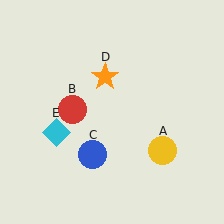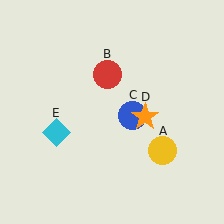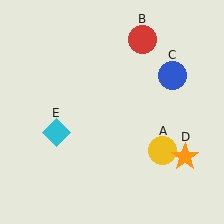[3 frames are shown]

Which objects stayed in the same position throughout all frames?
Yellow circle (object A) and cyan diamond (object E) remained stationary.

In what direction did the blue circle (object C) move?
The blue circle (object C) moved up and to the right.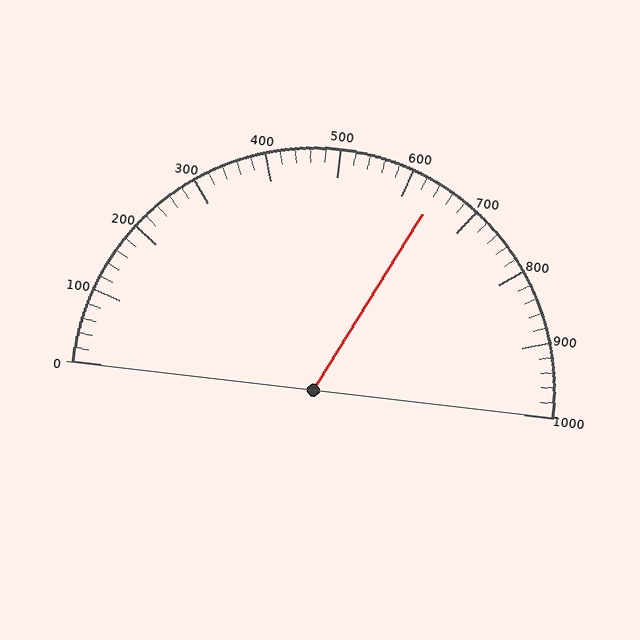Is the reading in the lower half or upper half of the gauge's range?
The reading is in the upper half of the range (0 to 1000).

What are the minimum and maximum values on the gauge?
The gauge ranges from 0 to 1000.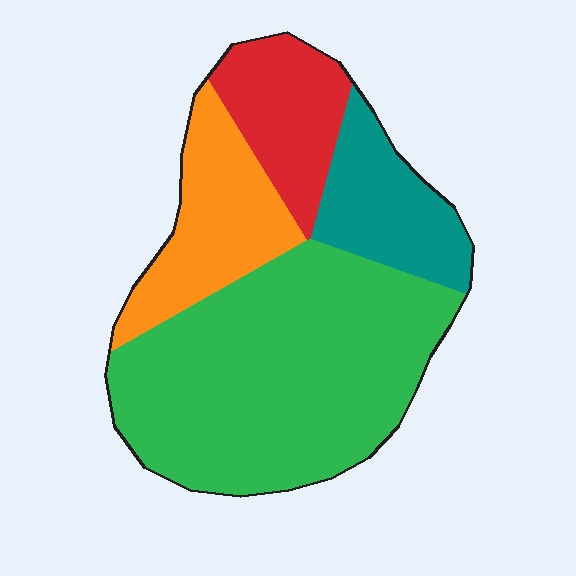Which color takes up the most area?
Green, at roughly 55%.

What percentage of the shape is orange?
Orange takes up about one sixth (1/6) of the shape.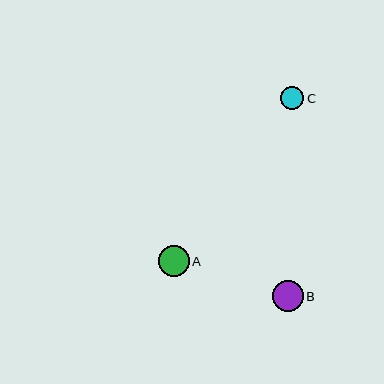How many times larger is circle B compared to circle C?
Circle B is approximately 1.3 times the size of circle C.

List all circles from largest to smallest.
From largest to smallest: A, B, C.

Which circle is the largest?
Circle A is the largest with a size of approximately 31 pixels.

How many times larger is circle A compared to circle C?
Circle A is approximately 1.4 times the size of circle C.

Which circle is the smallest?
Circle C is the smallest with a size of approximately 23 pixels.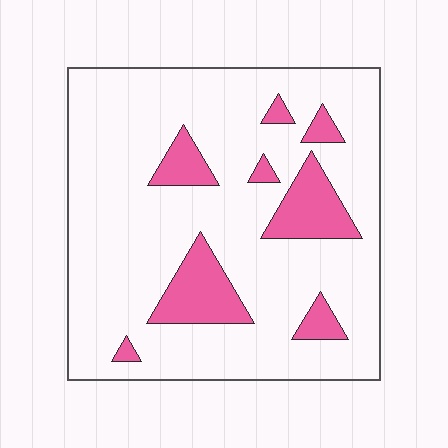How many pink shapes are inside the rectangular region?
8.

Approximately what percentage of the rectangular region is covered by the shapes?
Approximately 15%.